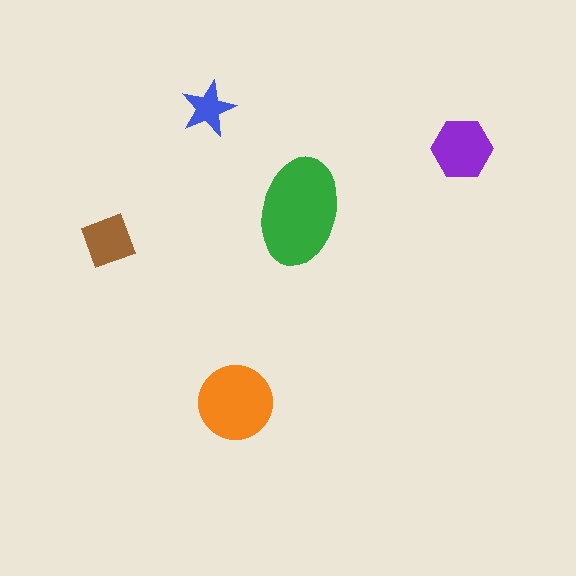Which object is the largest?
The green ellipse.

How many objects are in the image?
There are 5 objects in the image.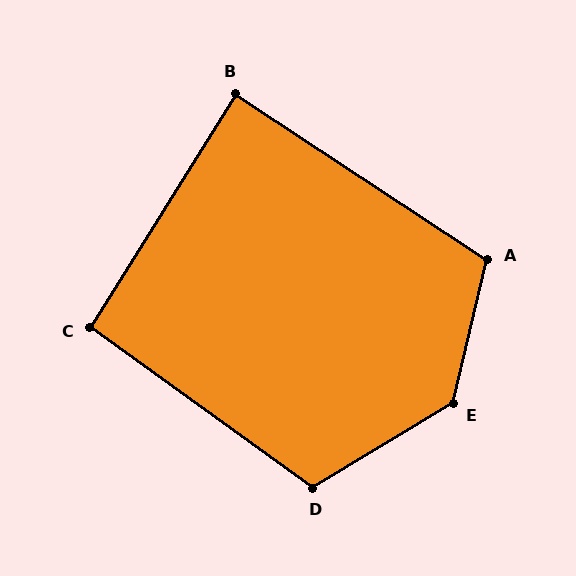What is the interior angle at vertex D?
Approximately 113 degrees (obtuse).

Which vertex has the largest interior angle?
E, at approximately 134 degrees.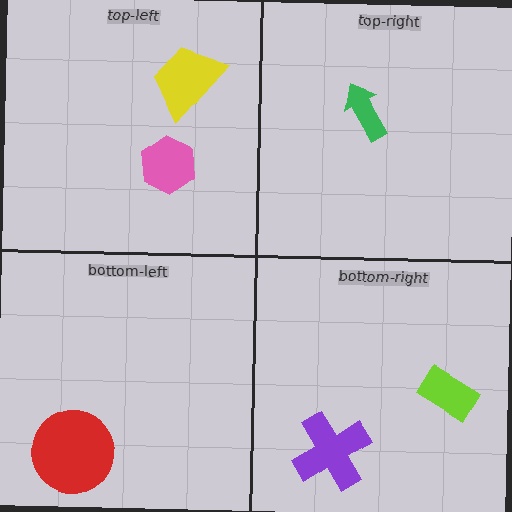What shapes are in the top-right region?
The green arrow.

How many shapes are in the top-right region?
1.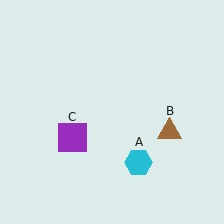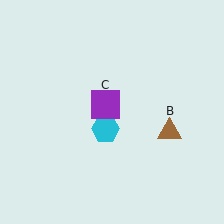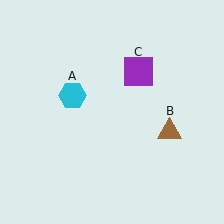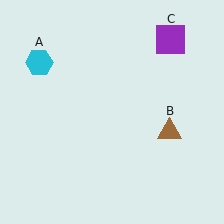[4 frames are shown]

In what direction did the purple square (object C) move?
The purple square (object C) moved up and to the right.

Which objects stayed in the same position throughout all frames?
Brown triangle (object B) remained stationary.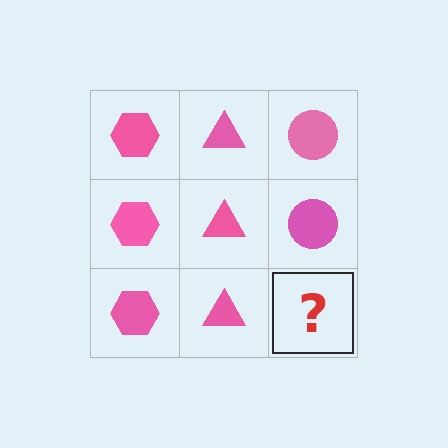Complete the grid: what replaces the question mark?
The question mark should be replaced with a pink circle.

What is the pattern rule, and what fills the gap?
The rule is that each column has a consistent shape. The gap should be filled with a pink circle.